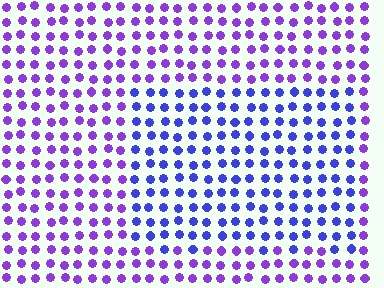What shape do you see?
I see a rectangle.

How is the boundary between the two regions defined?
The boundary is defined purely by a slight shift in hue (about 35 degrees). Spacing, size, and orientation are identical on both sides.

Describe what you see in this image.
The image is filled with small purple elements in a uniform arrangement. A rectangle-shaped region is visible where the elements are tinted to a slightly different hue, forming a subtle color boundary.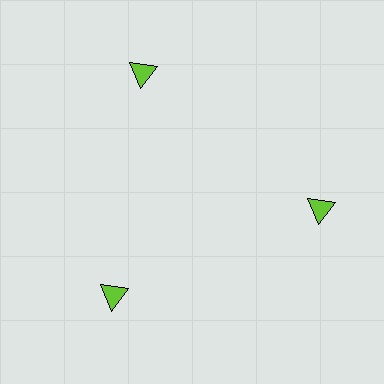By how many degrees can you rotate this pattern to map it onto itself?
The pattern maps onto itself every 120 degrees of rotation.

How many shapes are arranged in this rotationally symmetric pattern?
There are 3 shapes, arranged in 3 groups of 1.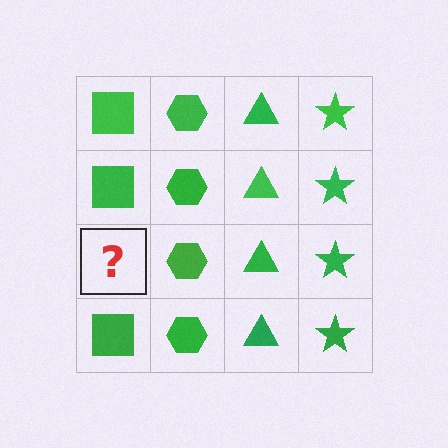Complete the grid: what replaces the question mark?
The question mark should be replaced with a green square.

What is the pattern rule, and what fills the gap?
The rule is that each column has a consistent shape. The gap should be filled with a green square.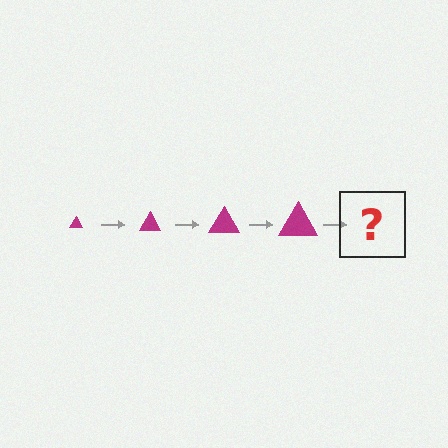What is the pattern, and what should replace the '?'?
The pattern is that the triangle gets progressively larger each step. The '?' should be a magenta triangle, larger than the previous one.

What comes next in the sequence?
The next element should be a magenta triangle, larger than the previous one.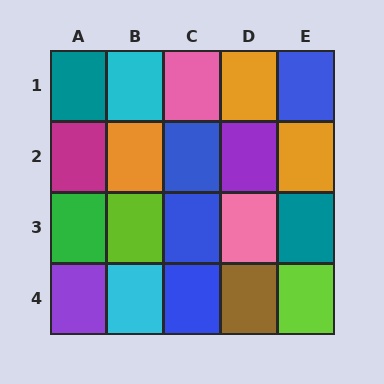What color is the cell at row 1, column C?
Pink.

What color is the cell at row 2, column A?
Magenta.